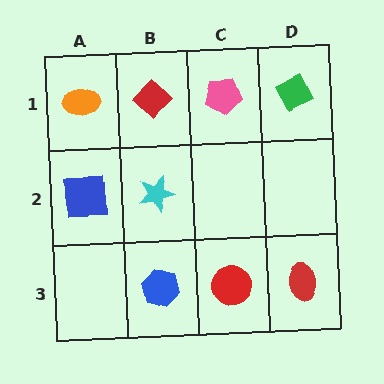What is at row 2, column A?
A blue square.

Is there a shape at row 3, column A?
No, that cell is empty.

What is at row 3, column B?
A blue hexagon.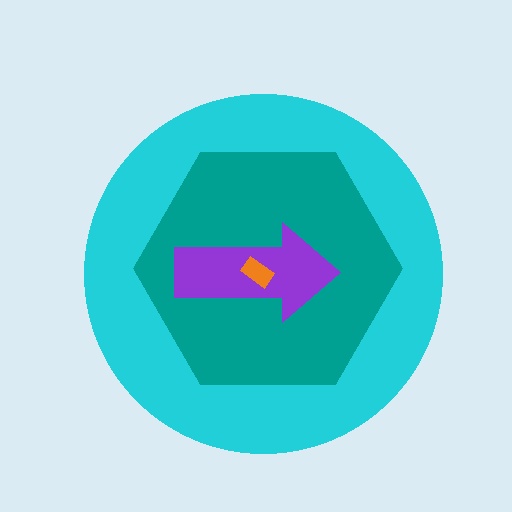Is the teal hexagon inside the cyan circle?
Yes.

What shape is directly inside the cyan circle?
The teal hexagon.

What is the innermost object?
The orange rectangle.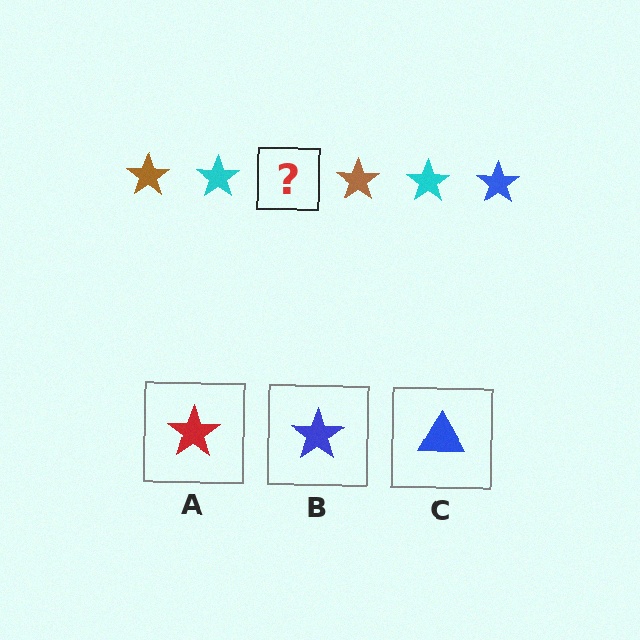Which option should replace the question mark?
Option B.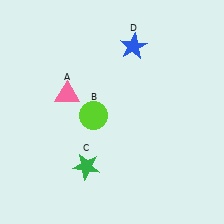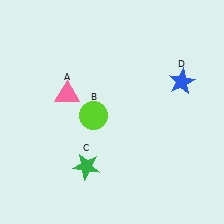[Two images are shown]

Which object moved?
The blue star (D) moved right.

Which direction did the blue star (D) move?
The blue star (D) moved right.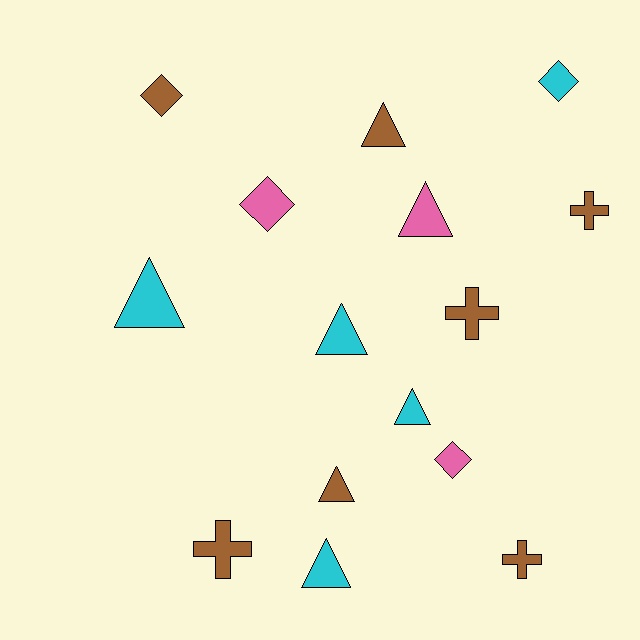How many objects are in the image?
There are 15 objects.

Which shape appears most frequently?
Triangle, with 7 objects.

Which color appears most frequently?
Brown, with 7 objects.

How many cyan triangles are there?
There are 4 cyan triangles.